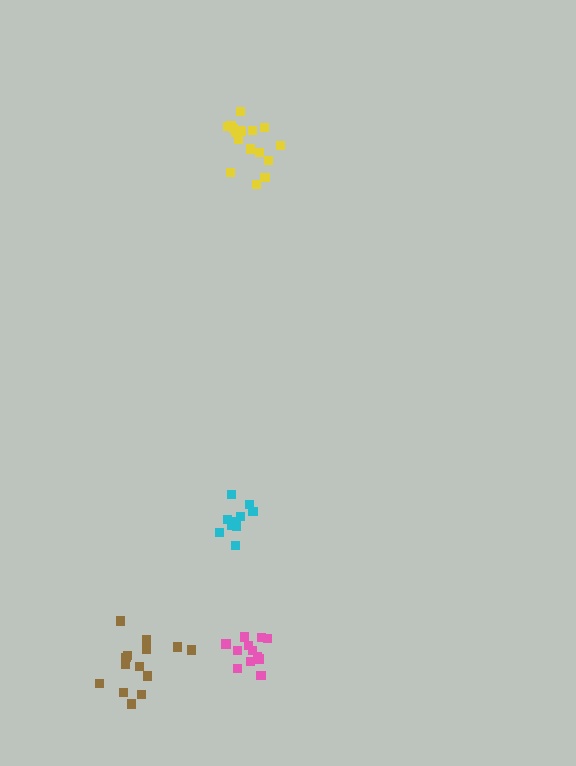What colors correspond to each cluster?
The clusters are colored: pink, cyan, yellow, brown.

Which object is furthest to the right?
The pink cluster is rightmost.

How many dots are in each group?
Group 1: 12 dots, Group 2: 11 dots, Group 3: 17 dots, Group 4: 14 dots (54 total).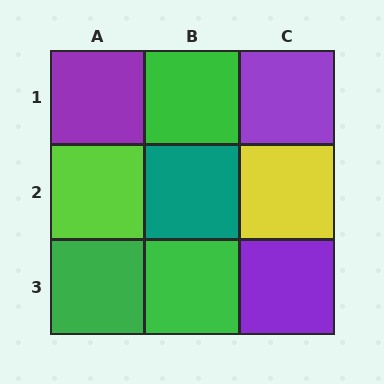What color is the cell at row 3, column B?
Green.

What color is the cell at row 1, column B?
Green.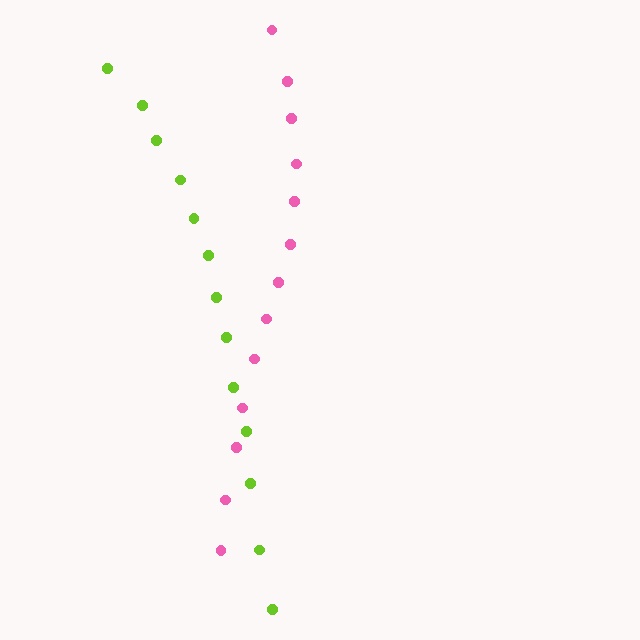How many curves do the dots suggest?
There are 2 distinct paths.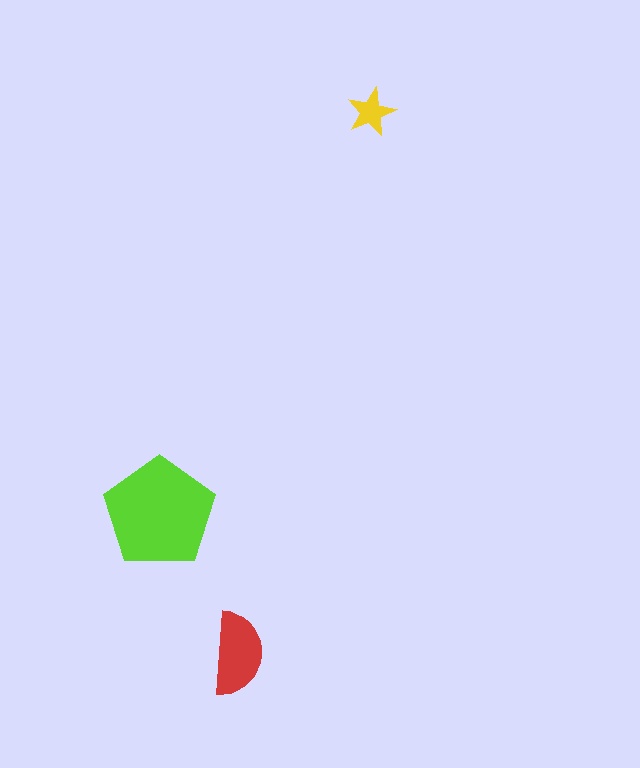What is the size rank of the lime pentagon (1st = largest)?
1st.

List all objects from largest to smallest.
The lime pentagon, the red semicircle, the yellow star.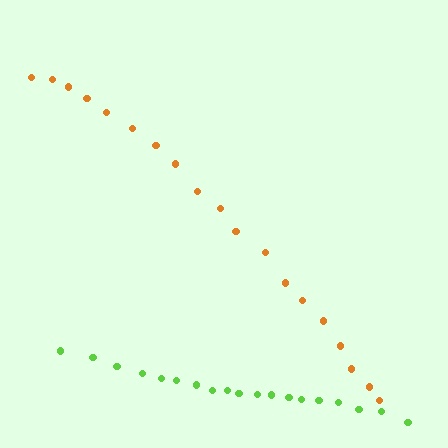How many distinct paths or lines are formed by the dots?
There are 2 distinct paths.